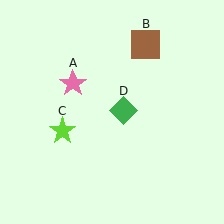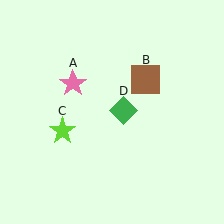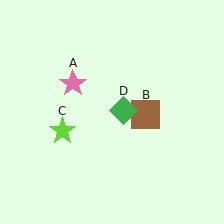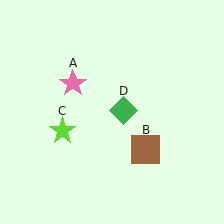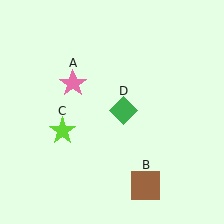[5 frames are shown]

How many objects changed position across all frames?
1 object changed position: brown square (object B).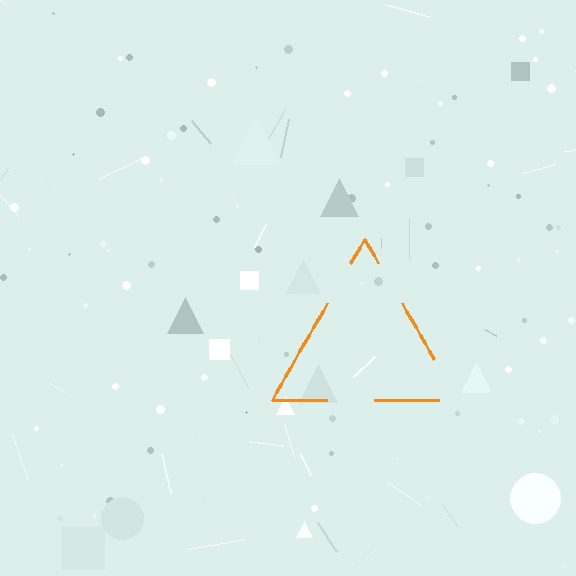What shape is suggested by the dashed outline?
The dashed outline suggests a triangle.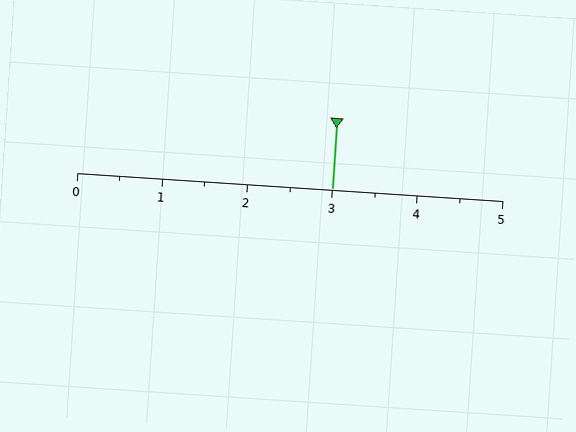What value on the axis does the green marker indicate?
The marker indicates approximately 3.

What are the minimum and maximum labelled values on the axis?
The axis runs from 0 to 5.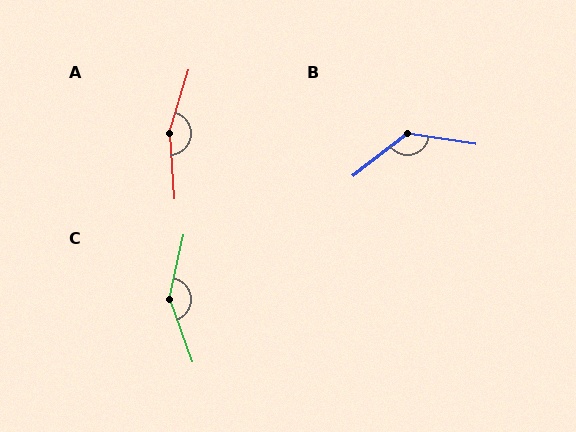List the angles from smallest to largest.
B (133°), C (147°), A (159°).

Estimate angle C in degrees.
Approximately 147 degrees.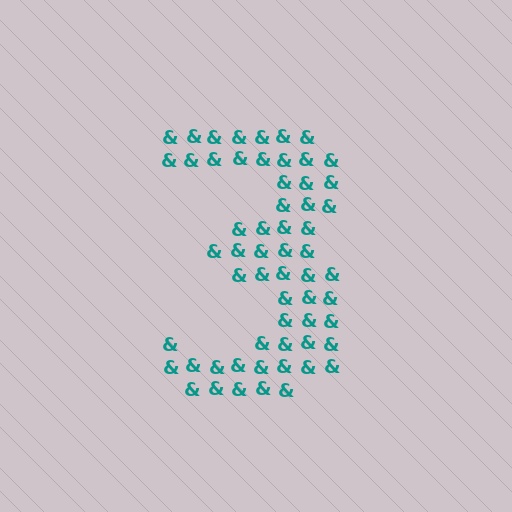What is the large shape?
The large shape is the digit 3.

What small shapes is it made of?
It is made of small ampersands.